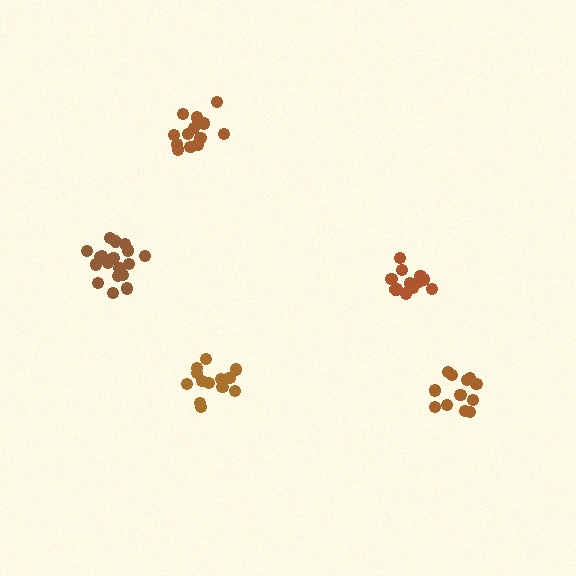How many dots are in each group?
Group 1: 13 dots, Group 2: 13 dots, Group 3: 12 dots, Group 4: 13 dots, Group 5: 18 dots (69 total).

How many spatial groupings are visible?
There are 5 spatial groupings.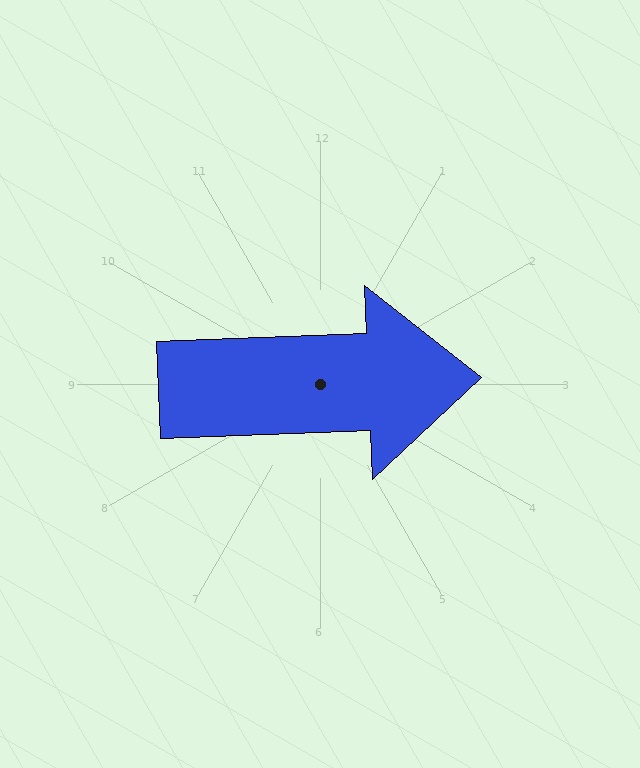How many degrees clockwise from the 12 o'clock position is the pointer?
Approximately 88 degrees.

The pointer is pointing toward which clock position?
Roughly 3 o'clock.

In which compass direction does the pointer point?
East.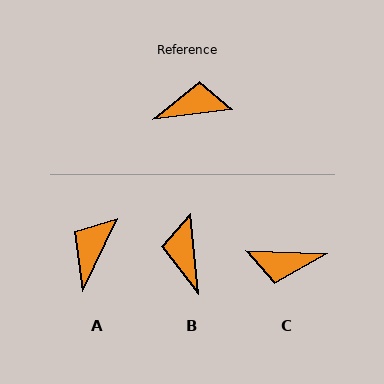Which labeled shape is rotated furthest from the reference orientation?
C, about 171 degrees away.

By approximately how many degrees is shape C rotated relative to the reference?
Approximately 171 degrees counter-clockwise.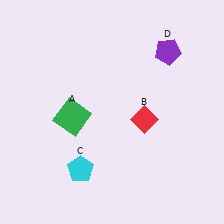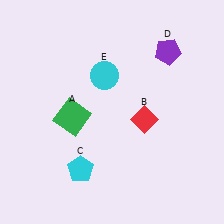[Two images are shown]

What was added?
A cyan circle (E) was added in Image 2.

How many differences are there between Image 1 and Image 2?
There is 1 difference between the two images.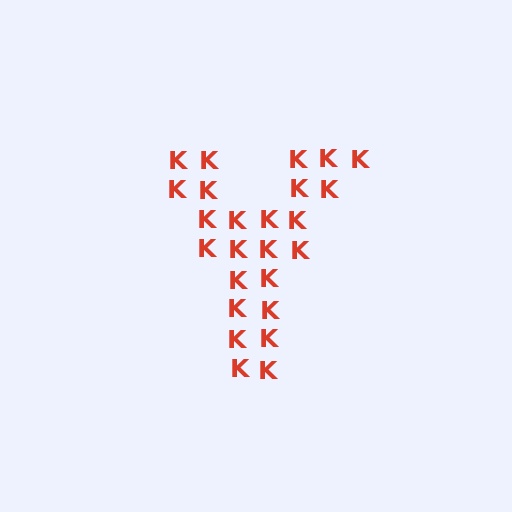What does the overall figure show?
The overall figure shows the letter Y.